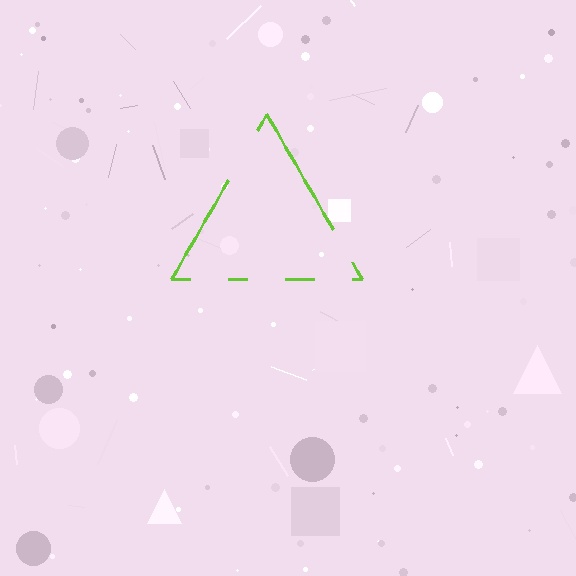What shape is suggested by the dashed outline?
The dashed outline suggests a triangle.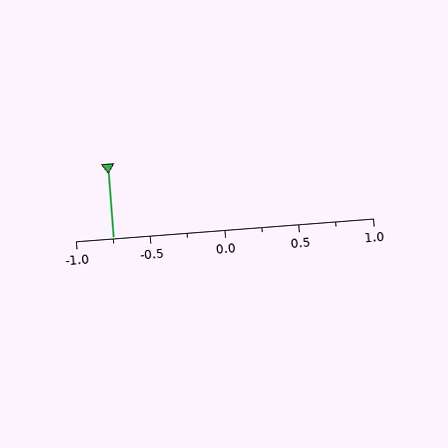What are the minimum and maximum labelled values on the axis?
The axis runs from -1.0 to 1.0.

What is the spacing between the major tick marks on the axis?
The major ticks are spaced 0.5 apart.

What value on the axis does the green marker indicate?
The marker indicates approximately -0.75.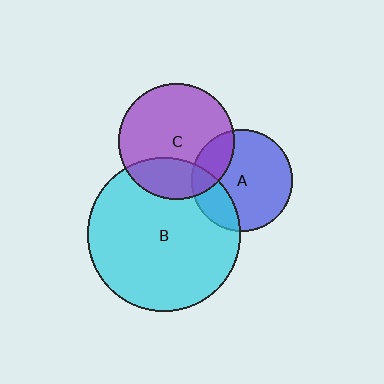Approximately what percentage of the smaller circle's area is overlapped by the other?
Approximately 20%.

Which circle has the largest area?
Circle B (cyan).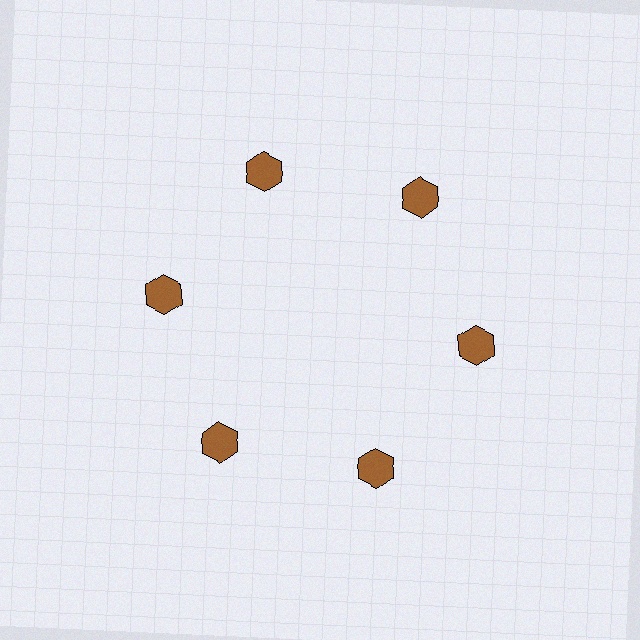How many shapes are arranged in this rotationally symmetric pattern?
There are 6 shapes, arranged in 6 groups of 1.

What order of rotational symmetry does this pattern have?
This pattern has 6-fold rotational symmetry.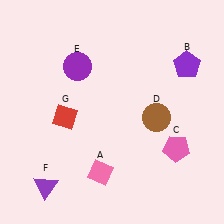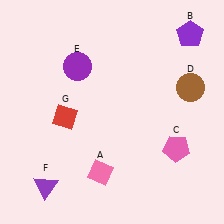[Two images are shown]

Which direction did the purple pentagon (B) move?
The purple pentagon (B) moved up.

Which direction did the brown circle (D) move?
The brown circle (D) moved right.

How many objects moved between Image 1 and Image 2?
2 objects moved between the two images.